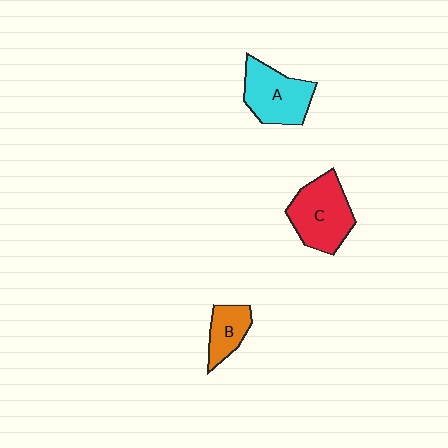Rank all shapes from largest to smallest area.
From largest to smallest: C (red), A (cyan), B (orange).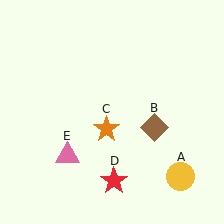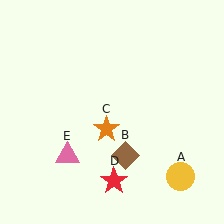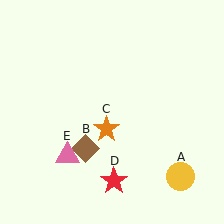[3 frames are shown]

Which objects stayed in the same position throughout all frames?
Yellow circle (object A) and orange star (object C) and red star (object D) and pink triangle (object E) remained stationary.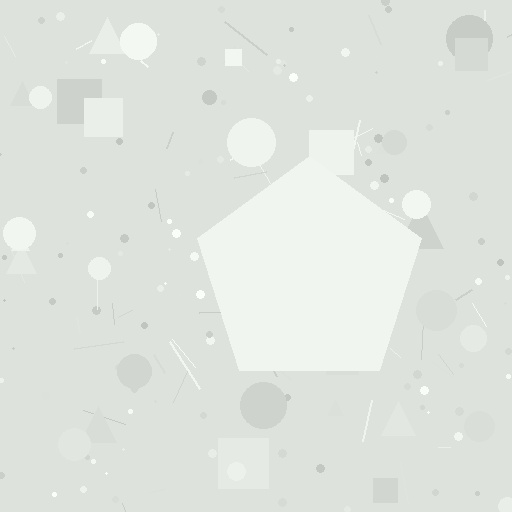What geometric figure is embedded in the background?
A pentagon is embedded in the background.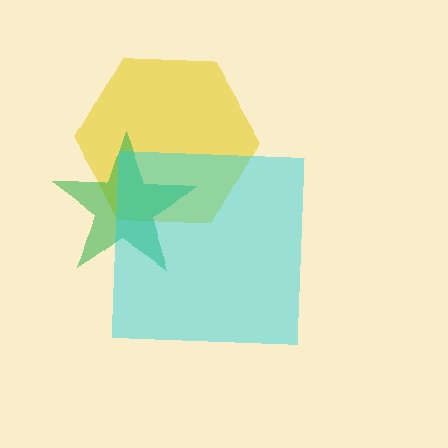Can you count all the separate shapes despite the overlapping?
Yes, there are 3 separate shapes.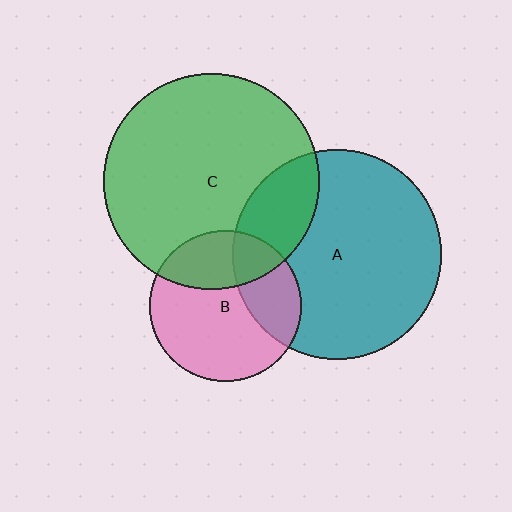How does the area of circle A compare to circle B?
Approximately 1.9 times.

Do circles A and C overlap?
Yes.